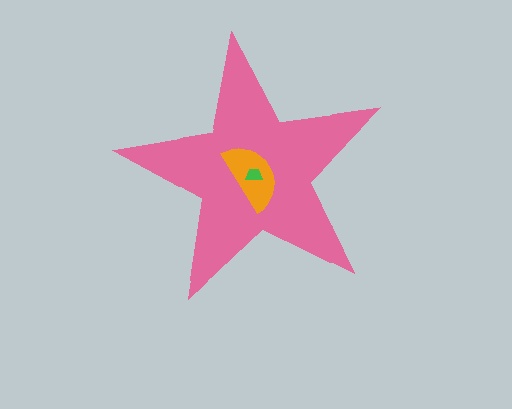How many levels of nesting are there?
3.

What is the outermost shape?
The pink star.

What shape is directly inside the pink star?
The orange semicircle.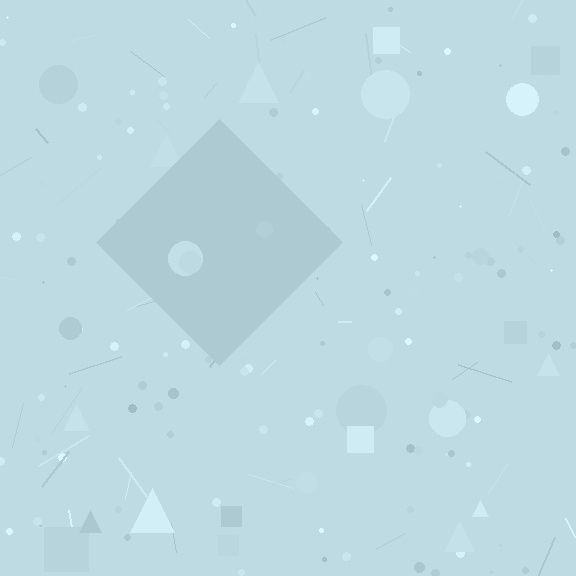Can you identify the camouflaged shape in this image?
The camouflaged shape is a diamond.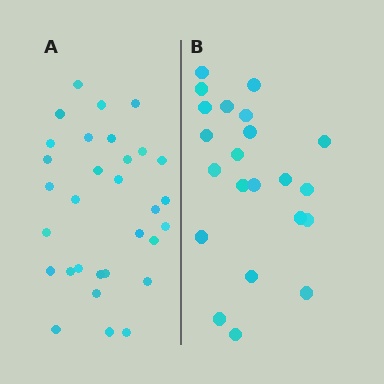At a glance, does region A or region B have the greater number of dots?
Region A (the left region) has more dots.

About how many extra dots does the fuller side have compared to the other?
Region A has roughly 8 or so more dots than region B.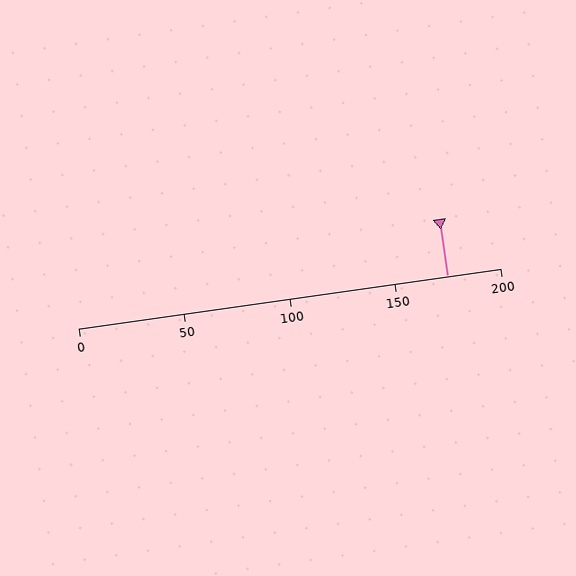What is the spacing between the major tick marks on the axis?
The major ticks are spaced 50 apart.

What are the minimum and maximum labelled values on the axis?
The axis runs from 0 to 200.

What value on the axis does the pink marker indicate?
The marker indicates approximately 175.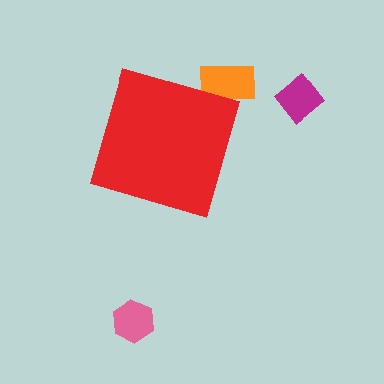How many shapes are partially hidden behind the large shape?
1 shape is partially hidden.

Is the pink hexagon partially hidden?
No, the pink hexagon is fully visible.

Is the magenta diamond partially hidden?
No, the magenta diamond is fully visible.